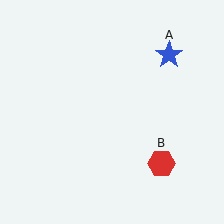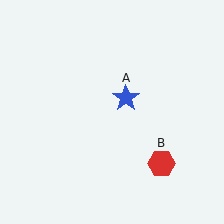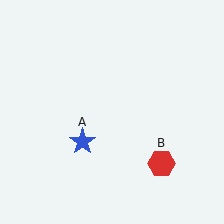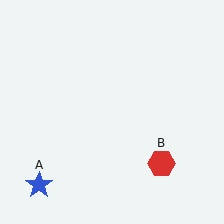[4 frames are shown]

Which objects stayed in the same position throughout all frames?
Red hexagon (object B) remained stationary.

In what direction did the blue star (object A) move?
The blue star (object A) moved down and to the left.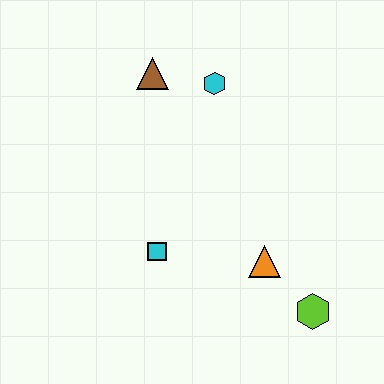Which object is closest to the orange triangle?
The lime hexagon is closest to the orange triangle.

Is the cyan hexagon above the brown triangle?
No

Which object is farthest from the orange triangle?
The brown triangle is farthest from the orange triangle.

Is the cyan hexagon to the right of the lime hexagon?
No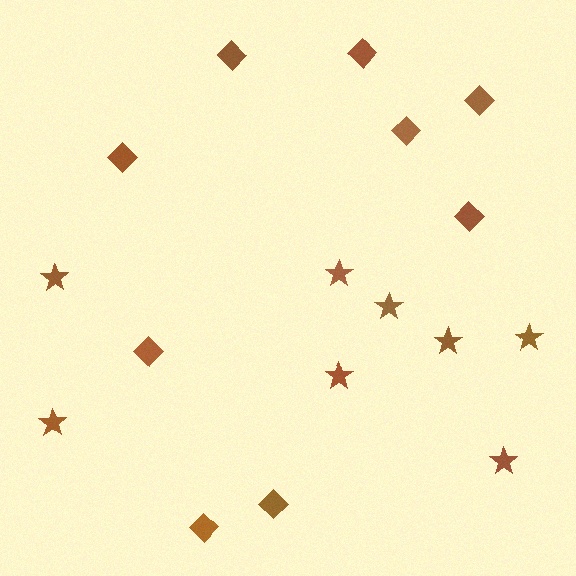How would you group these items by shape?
There are 2 groups: one group of diamonds (9) and one group of stars (8).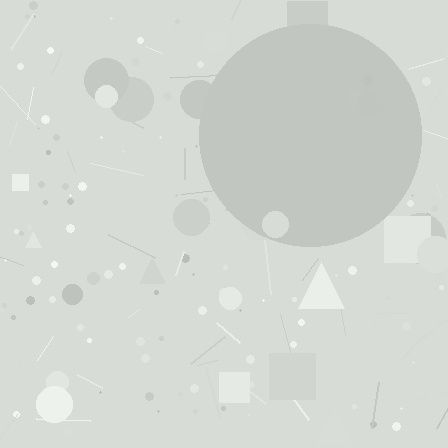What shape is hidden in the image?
A circle is hidden in the image.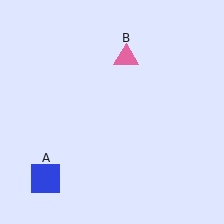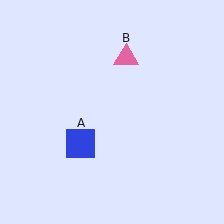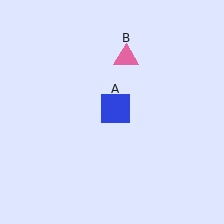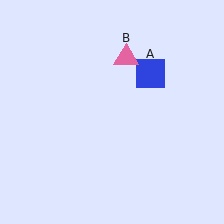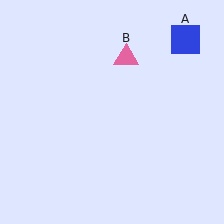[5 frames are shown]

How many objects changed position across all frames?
1 object changed position: blue square (object A).